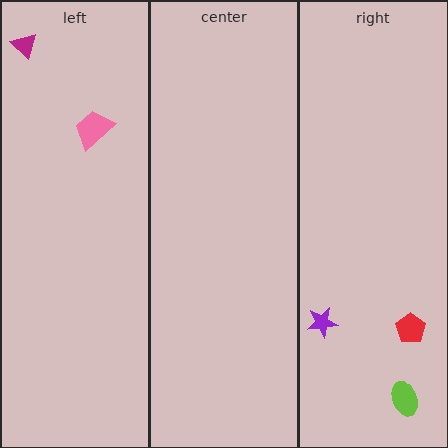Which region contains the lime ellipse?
The right region.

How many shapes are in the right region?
3.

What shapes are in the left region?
The pink trapezoid, the magenta triangle.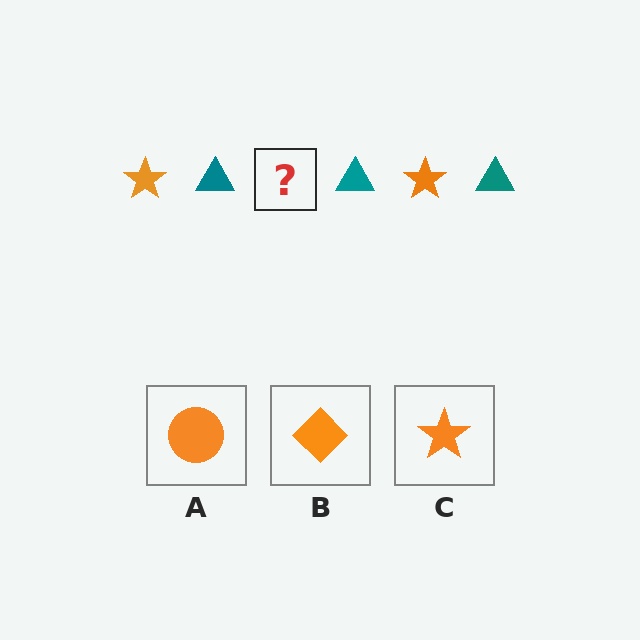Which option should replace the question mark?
Option C.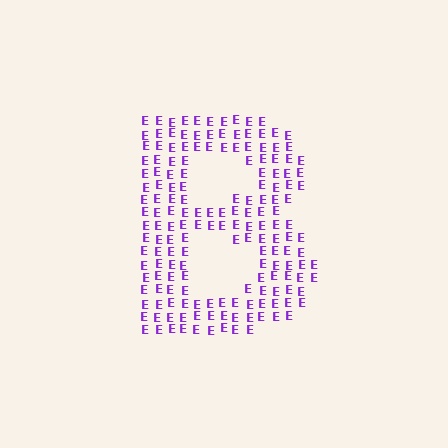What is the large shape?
The large shape is the letter B.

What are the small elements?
The small elements are letter E's.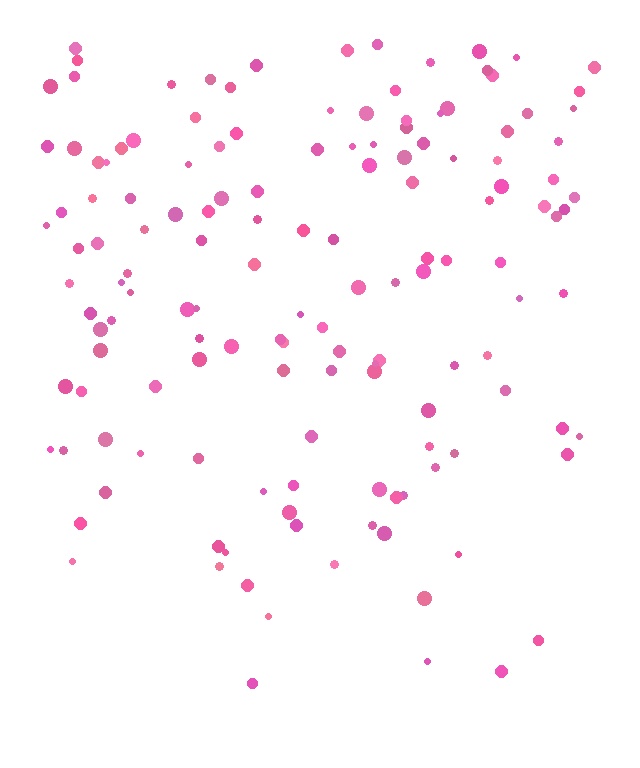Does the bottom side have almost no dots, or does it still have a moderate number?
Still a moderate number, just noticeably fewer than the top.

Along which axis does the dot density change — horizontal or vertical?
Vertical.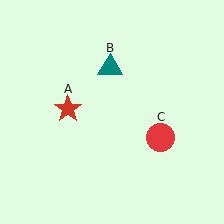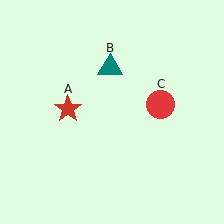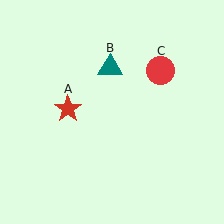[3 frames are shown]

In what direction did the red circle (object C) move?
The red circle (object C) moved up.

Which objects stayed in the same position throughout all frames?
Red star (object A) and teal triangle (object B) remained stationary.